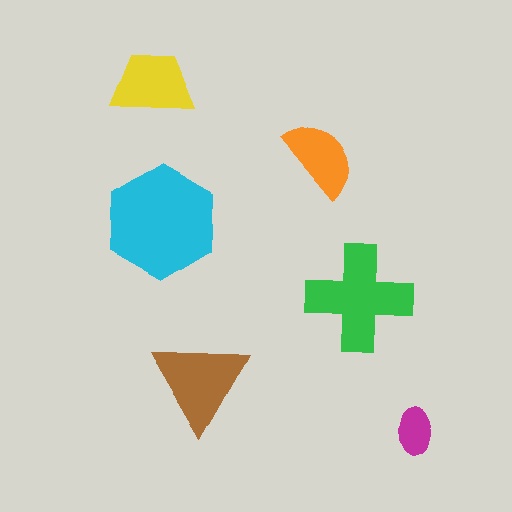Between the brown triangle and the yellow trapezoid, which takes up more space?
The brown triangle.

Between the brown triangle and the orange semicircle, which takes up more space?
The brown triangle.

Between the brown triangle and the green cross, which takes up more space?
The green cross.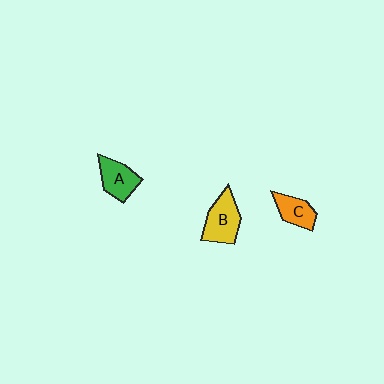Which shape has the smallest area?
Shape C (orange).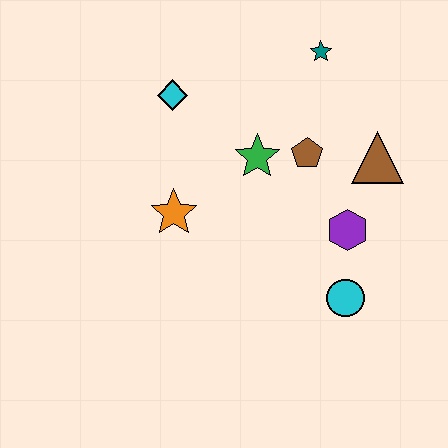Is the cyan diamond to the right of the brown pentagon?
No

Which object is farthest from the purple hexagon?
The cyan diamond is farthest from the purple hexagon.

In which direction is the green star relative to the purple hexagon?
The green star is to the left of the purple hexagon.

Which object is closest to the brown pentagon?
The green star is closest to the brown pentagon.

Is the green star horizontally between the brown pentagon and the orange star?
Yes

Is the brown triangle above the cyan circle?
Yes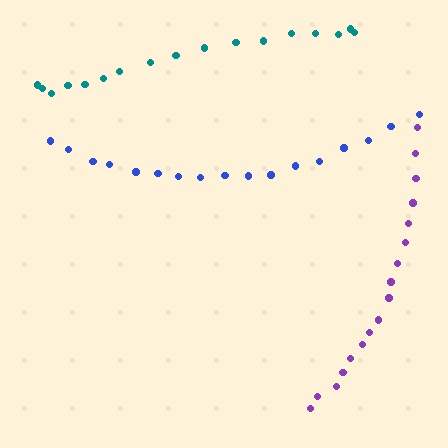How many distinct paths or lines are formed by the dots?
There are 3 distinct paths.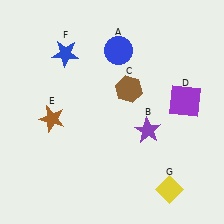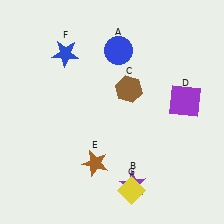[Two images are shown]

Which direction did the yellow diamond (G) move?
The yellow diamond (G) moved left.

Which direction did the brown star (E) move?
The brown star (E) moved down.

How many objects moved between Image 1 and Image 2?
3 objects moved between the two images.